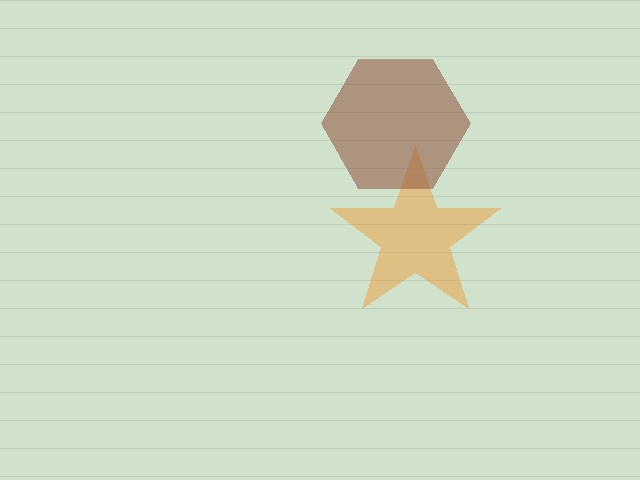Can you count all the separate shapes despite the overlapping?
Yes, there are 2 separate shapes.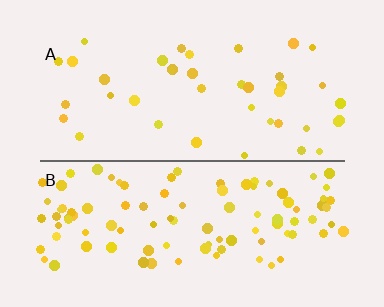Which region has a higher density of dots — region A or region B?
B (the bottom).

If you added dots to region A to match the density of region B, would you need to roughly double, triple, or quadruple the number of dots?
Approximately double.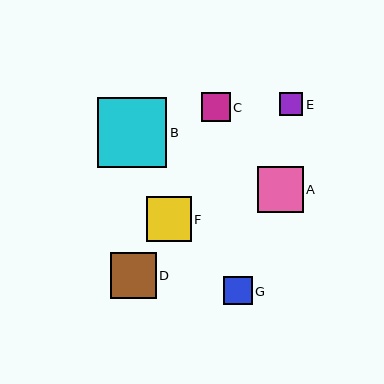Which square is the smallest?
Square E is the smallest with a size of approximately 23 pixels.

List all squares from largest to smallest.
From largest to smallest: B, A, D, F, C, G, E.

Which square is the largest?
Square B is the largest with a size of approximately 70 pixels.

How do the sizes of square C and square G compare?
Square C and square G are approximately the same size.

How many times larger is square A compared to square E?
Square A is approximately 2.0 times the size of square E.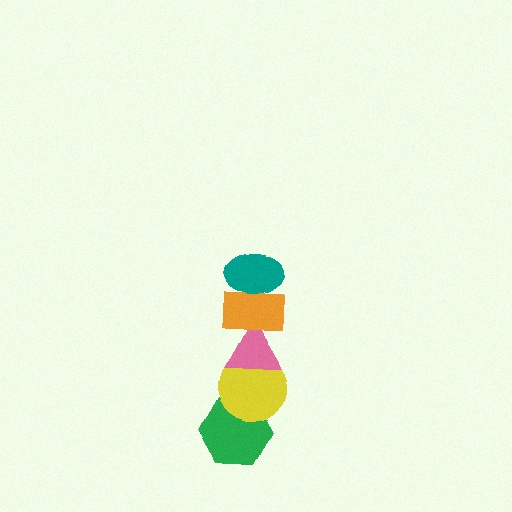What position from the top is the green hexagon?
The green hexagon is 5th from the top.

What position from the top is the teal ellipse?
The teal ellipse is 1st from the top.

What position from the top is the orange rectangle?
The orange rectangle is 2nd from the top.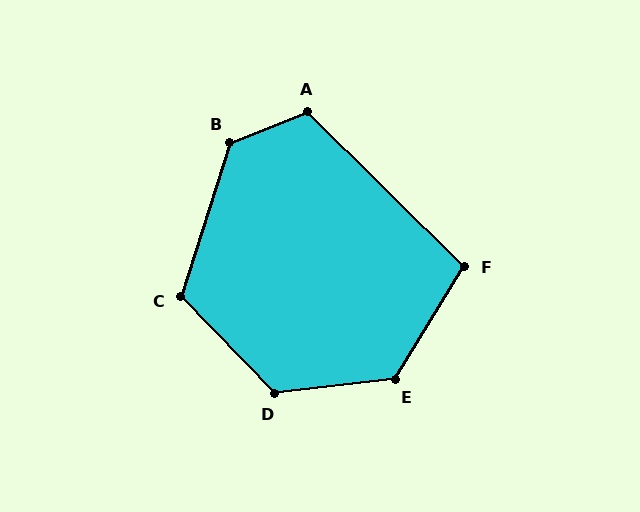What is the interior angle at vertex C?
Approximately 118 degrees (obtuse).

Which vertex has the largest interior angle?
B, at approximately 129 degrees.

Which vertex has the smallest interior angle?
F, at approximately 103 degrees.